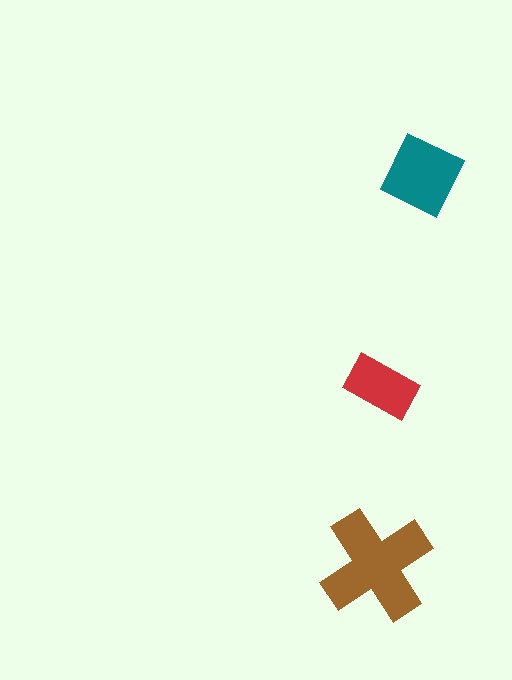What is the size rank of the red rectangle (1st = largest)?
3rd.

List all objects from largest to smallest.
The brown cross, the teal diamond, the red rectangle.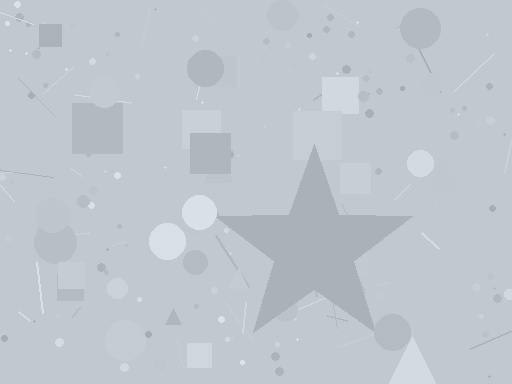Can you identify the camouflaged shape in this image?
The camouflaged shape is a star.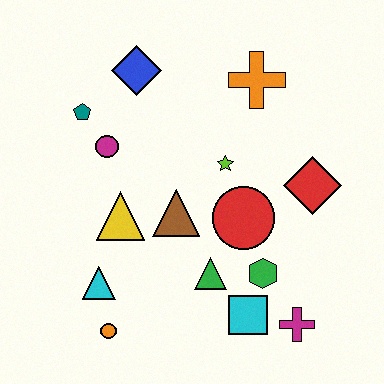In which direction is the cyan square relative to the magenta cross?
The cyan square is to the left of the magenta cross.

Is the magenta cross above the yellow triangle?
No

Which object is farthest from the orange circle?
The orange cross is farthest from the orange circle.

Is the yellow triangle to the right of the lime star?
No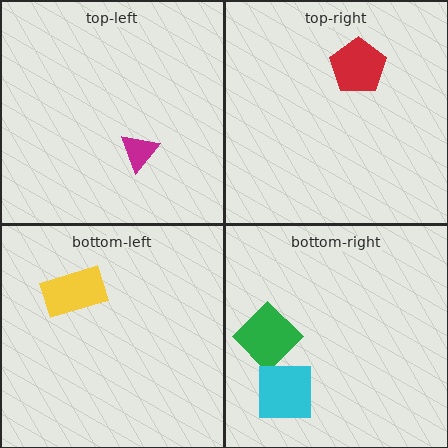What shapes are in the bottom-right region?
The green diamond, the cyan square.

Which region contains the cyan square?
The bottom-right region.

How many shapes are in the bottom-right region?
2.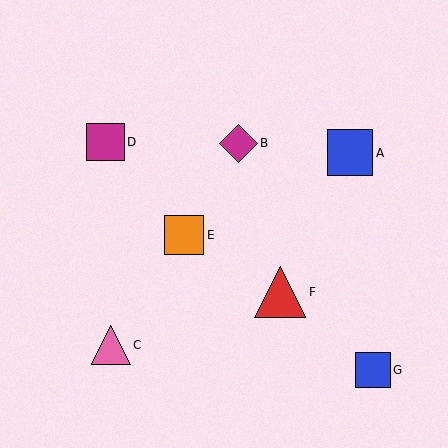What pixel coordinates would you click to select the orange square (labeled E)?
Click at (184, 235) to select the orange square E.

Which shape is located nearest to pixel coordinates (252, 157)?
The magenta diamond (labeled B) at (238, 143) is nearest to that location.